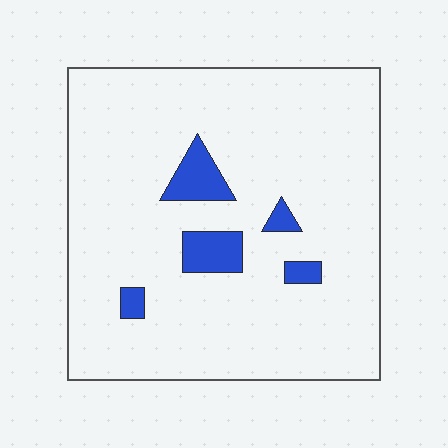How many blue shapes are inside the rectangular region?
5.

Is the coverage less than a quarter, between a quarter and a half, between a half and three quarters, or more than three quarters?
Less than a quarter.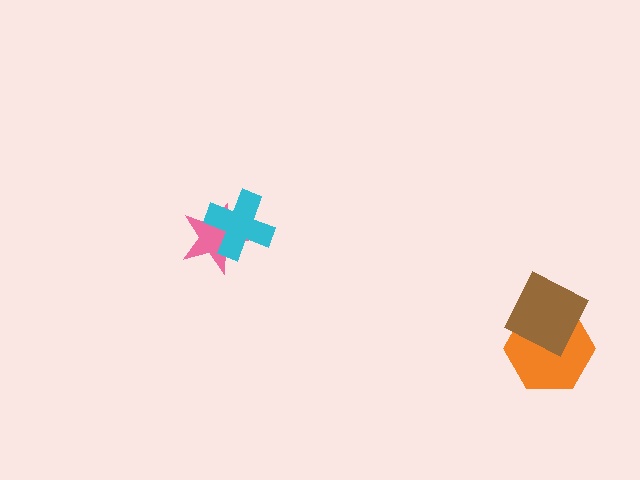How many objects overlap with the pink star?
1 object overlaps with the pink star.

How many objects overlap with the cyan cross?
1 object overlaps with the cyan cross.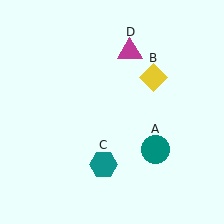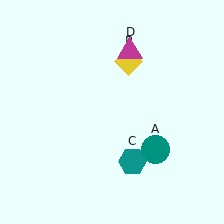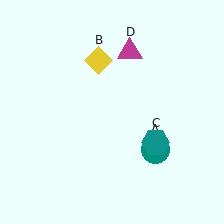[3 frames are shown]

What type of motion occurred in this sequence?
The yellow diamond (object B), teal hexagon (object C) rotated counterclockwise around the center of the scene.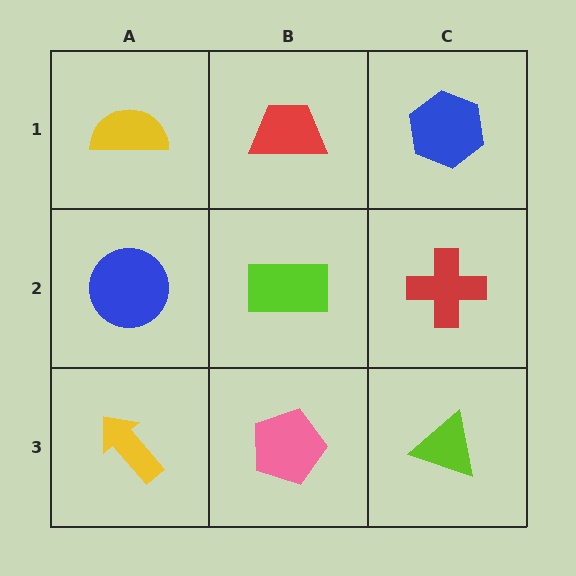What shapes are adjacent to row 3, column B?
A lime rectangle (row 2, column B), a yellow arrow (row 3, column A), a lime triangle (row 3, column C).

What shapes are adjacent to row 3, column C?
A red cross (row 2, column C), a pink pentagon (row 3, column B).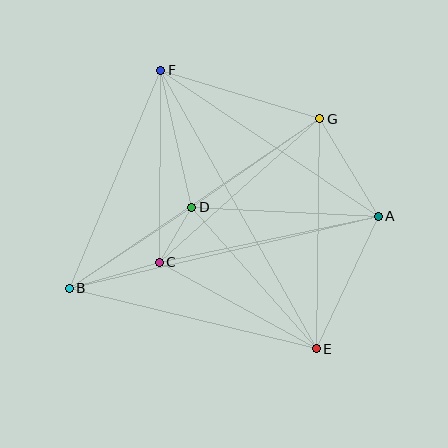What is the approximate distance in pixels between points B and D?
The distance between B and D is approximately 147 pixels.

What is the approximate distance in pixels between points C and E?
The distance between C and E is approximately 179 pixels.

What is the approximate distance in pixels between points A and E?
The distance between A and E is approximately 146 pixels.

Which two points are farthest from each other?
Points E and F are farthest from each other.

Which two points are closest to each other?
Points C and D are closest to each other.